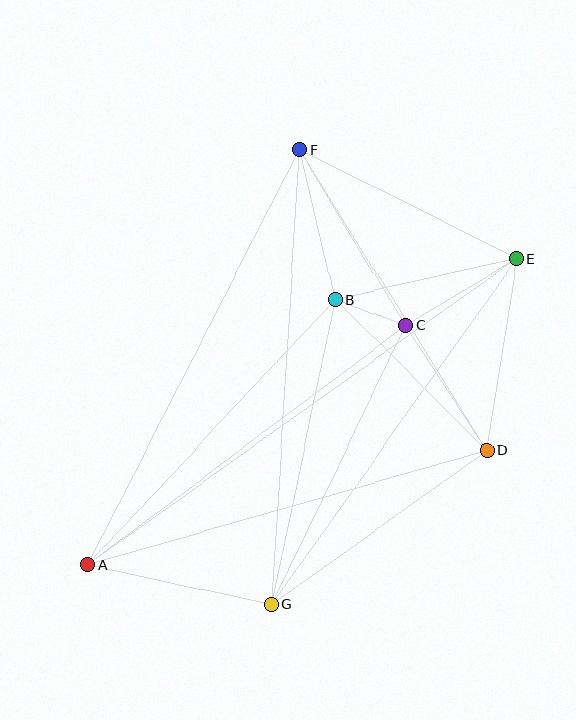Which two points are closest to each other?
Points B and C are closest to each other.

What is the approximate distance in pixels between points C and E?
The distance between C and E is approximately 130 pixels.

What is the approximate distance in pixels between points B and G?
The distance between B and G is approximately 311 pixels.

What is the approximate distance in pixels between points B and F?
The distance between B and F is approximately 154 pixels.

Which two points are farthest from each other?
Points A and E are farthest from each other.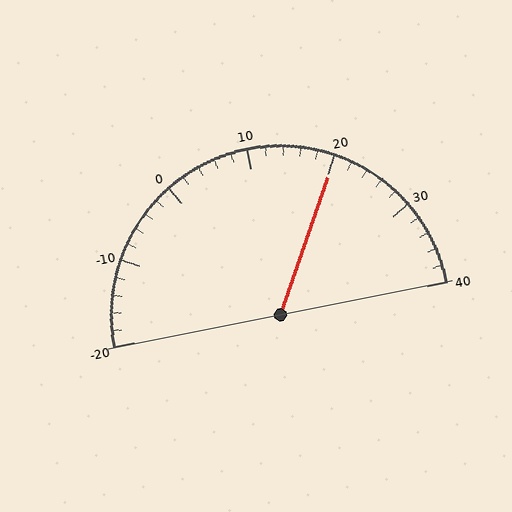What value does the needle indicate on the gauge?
The needle indicates approximately 20.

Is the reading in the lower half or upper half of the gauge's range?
The reading is in the upper half of the range (-20 to 40).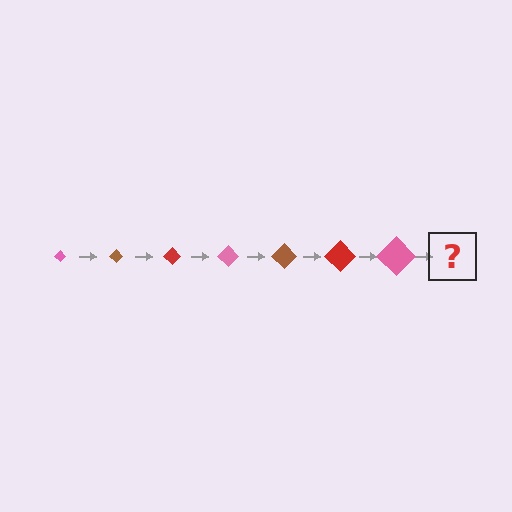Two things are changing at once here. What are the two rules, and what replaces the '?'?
The two rules are that the diamond grows larger each step and the color cycles through pink, brown, and red. The '?' should be a brown diamond, larger than the previous one.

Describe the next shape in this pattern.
It should be a brown diamond, larger than the previous one.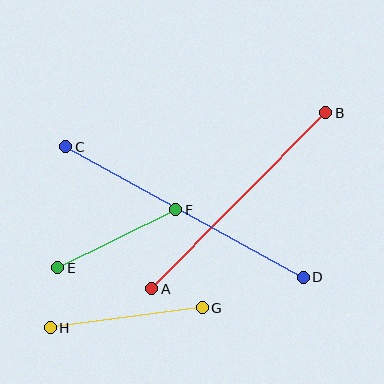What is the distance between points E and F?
The distance is approximately 131 pixels.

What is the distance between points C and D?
The distance is approximately 271 pixels.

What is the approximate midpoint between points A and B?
The midpoint is at approximately (239, 201) pixels.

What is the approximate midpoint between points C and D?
The midpoint is at approximately (185, 212) pixels.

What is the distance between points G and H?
The distance is approximately 154 pixels.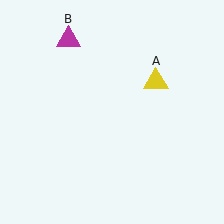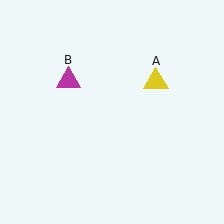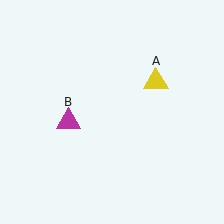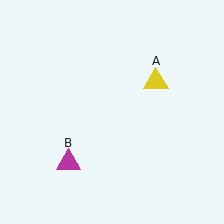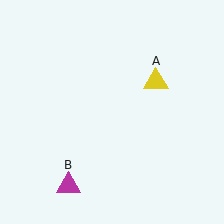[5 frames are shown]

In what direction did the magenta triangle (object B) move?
The magenta triangle (object B) moved down.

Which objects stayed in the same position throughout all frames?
Yellow triangle (object A) remained stationary.